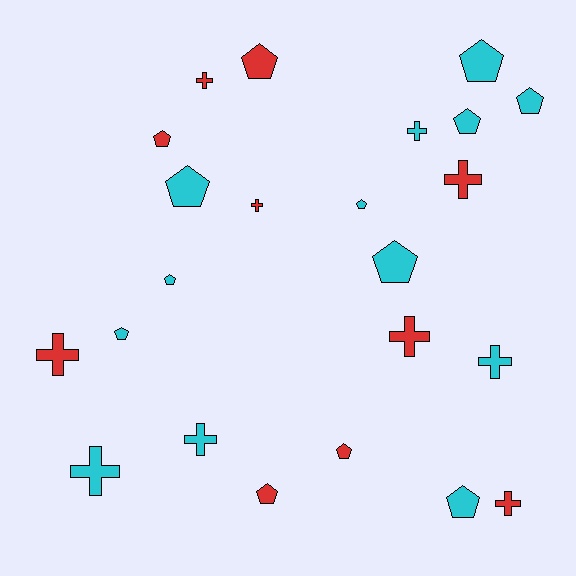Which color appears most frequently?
Cyan, with 13 objects.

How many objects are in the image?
There are 23 objects.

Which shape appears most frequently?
Pentagon, with 13 objects.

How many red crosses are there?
There are 6 red crosses.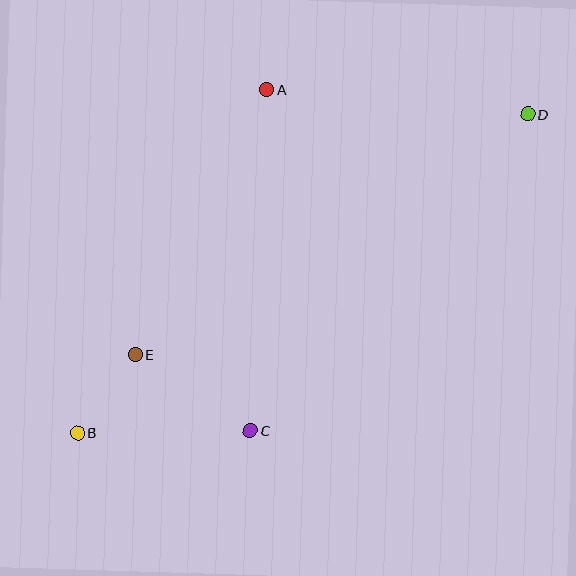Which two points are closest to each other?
Points B and E are closest to each other.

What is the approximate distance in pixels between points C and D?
The distance between C and D is approximately 421 pixels.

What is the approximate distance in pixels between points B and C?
The distance between B and C is approximately 173 pixels.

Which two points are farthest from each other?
Points B and D are farthest from each other.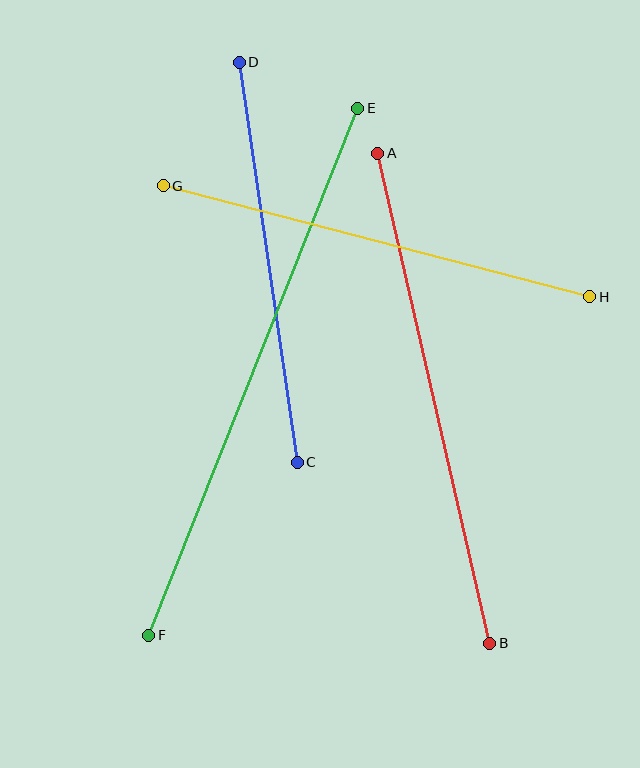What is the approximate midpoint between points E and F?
The midpoint is at approximately (253, 372) pixels.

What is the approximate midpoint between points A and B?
The midpoint is at approximately (434, 398) pixels.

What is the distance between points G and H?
The distance is approximately 441 pixels.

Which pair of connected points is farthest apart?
Points E and F are farthest apart.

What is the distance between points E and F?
The distance is approximately 567 pixels.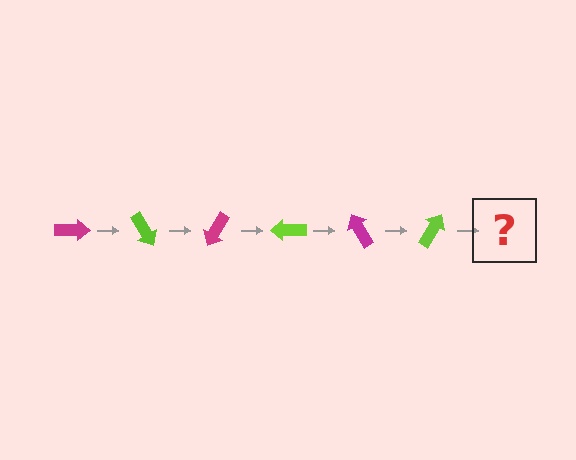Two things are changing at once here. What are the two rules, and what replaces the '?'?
The two rules are that it rotates 60 degrees each step and the color cycles through magenta and lime. The '?' should be a magenta arrow, rotated 360 degrees from the start.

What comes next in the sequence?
The next element should be a magenta arrow, rotated 360 degrees from the start.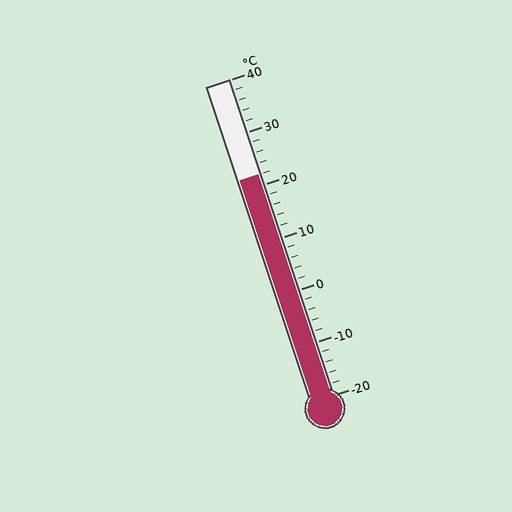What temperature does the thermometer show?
The thermometer shows approximately 22°C.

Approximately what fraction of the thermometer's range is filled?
The thermometer is filled to approximately 70% of its range.